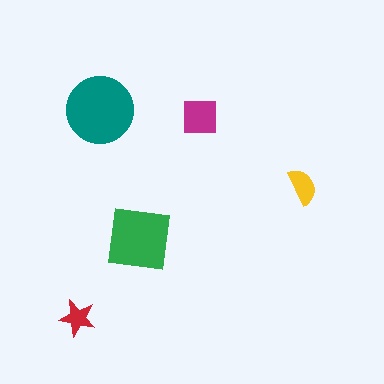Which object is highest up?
The teal circle is topmost.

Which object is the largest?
The teal circle.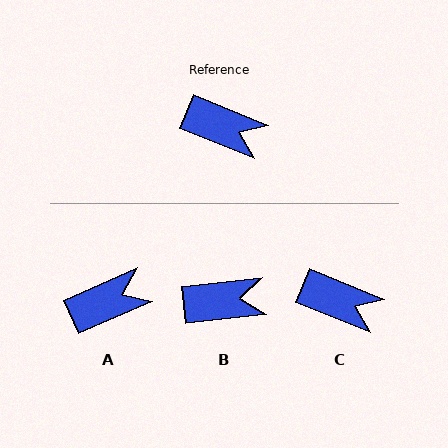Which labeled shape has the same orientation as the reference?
C.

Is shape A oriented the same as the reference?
No, it is off by about 46 degrees.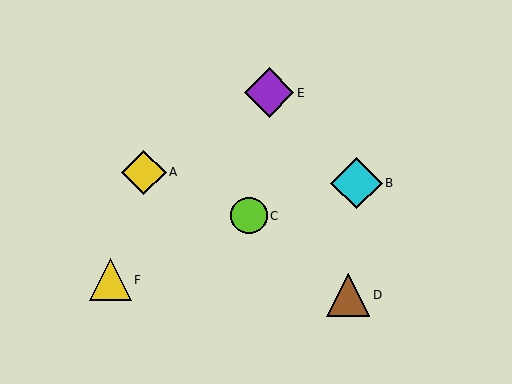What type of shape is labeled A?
Shape A is a yellow diamond.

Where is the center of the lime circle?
The center of the lime circle is at (249, 216).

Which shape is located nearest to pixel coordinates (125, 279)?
The yellow triangle (labeled F) at (110, 280) is nearest to that location.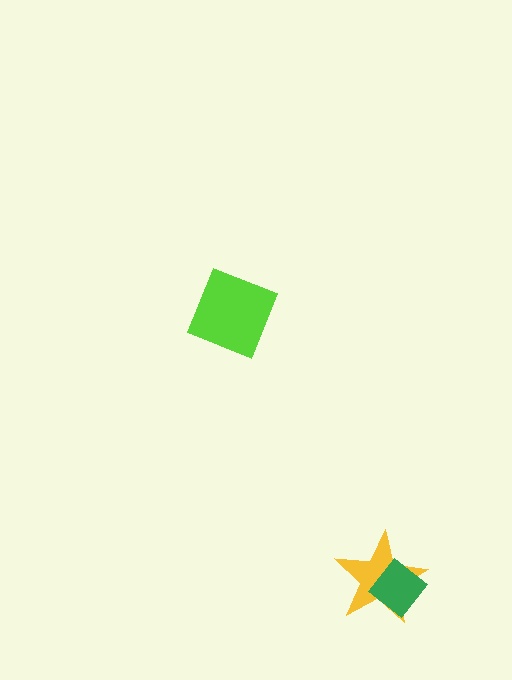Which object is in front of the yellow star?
The green diamond is in front of the yellow star.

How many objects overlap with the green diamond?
1 object overlaps with the green diamond.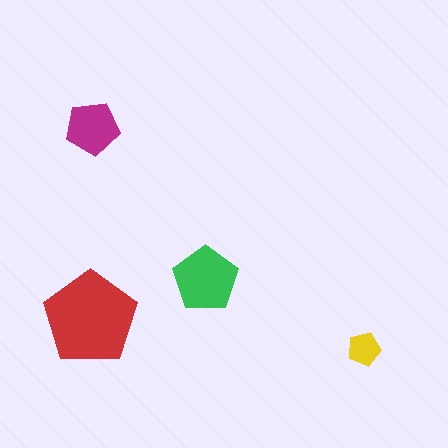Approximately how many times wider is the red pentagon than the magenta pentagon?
About 1.5 times wider.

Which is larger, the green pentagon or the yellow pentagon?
The green one.